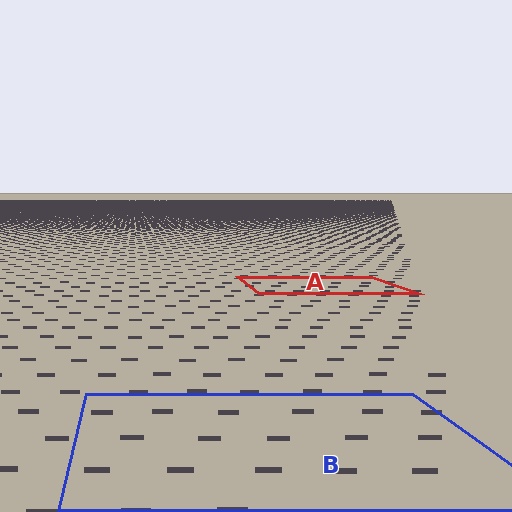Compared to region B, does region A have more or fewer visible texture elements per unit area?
Region A has more texture elements per unit area — they are packed more densely because it is farther away.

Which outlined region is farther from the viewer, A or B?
Region A is farther from the viewer — the texture elements inside it appear smaller and more densely packed.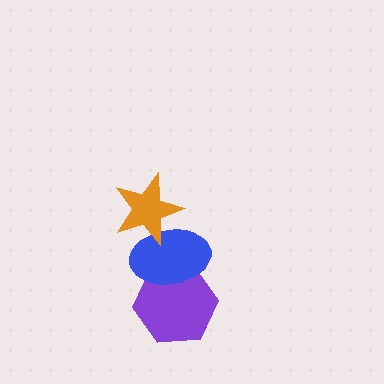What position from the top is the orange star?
The orange star is 1st from the top.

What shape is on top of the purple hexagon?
The blue ellipse is on top of the purple hexagon.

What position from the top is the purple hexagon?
The purple hexagon is 3rd from the top.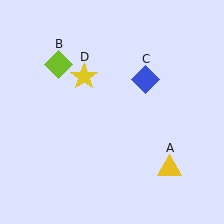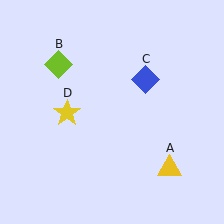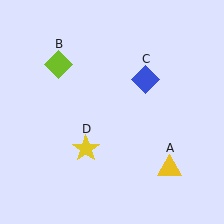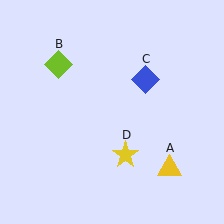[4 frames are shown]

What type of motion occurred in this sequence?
The yellow star (object D) rotated counterclockwise around the center of the scene.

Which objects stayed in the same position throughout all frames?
Yellow triangle (object A) and lime diamond (object B) and blue diamond (object C) remained stationary.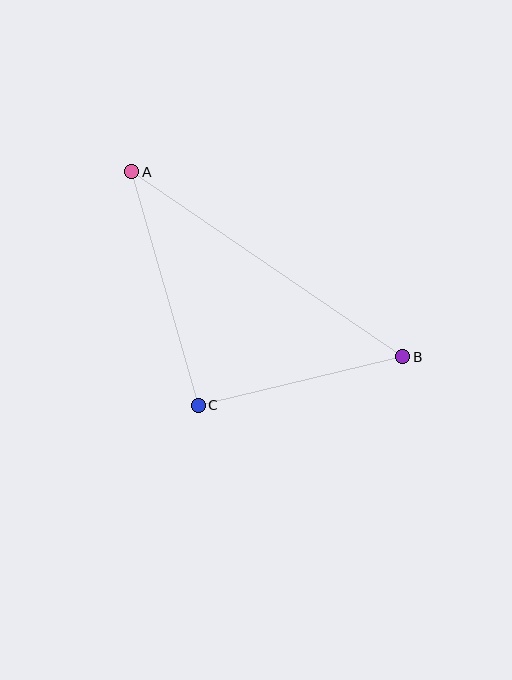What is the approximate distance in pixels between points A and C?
The distance between A and C is approximately 243 pixels.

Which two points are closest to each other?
Points B and C are closest to each other.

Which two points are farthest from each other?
Points A and B are farthest from each other.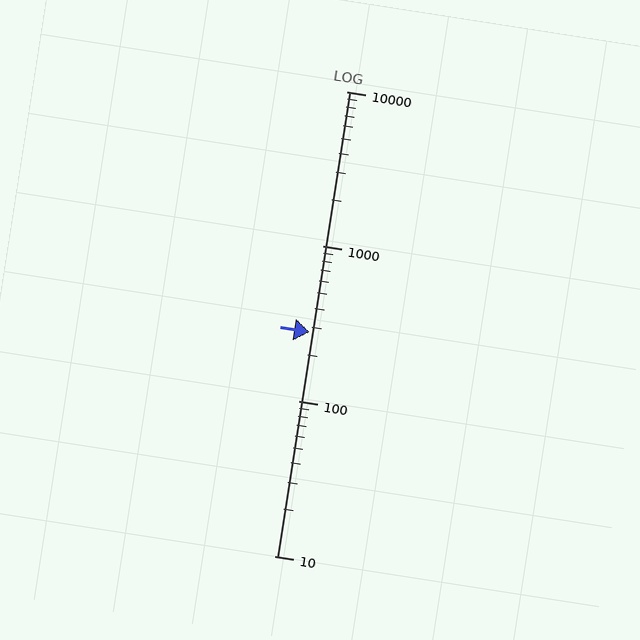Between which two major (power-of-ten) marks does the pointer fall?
The pointer is between 100 and 1000.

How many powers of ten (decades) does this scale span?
The scale spans 3 decades, from 10 to 10000.